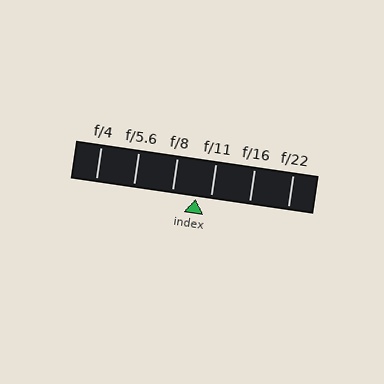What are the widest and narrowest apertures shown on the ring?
The widest aperture shown is f/4 and the narrowest is f/22.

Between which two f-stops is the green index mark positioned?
The index mark is between f/8 and f/11.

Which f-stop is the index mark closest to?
The index mark is closest to f/11.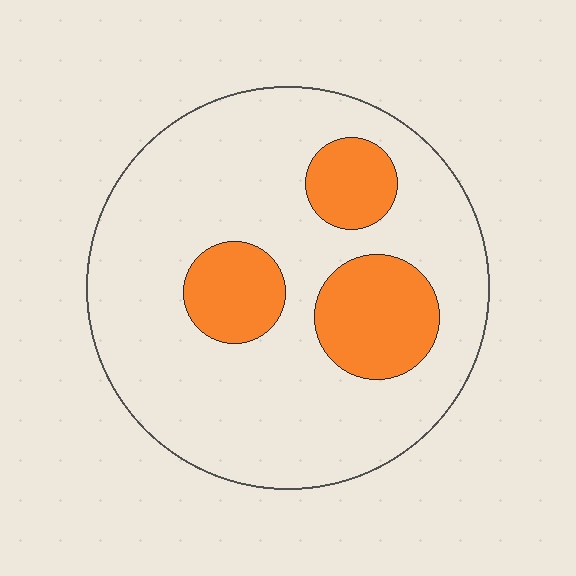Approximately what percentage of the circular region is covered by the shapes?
Approximately 20%.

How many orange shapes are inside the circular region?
3.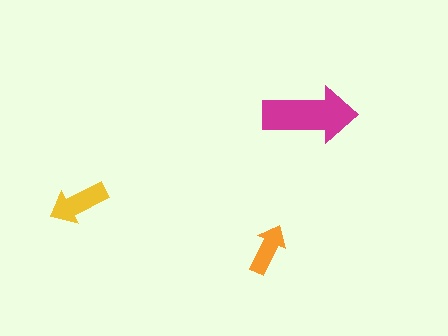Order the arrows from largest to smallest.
the magenta one, the yellow one, the orange one.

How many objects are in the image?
There are 3 objects in the image.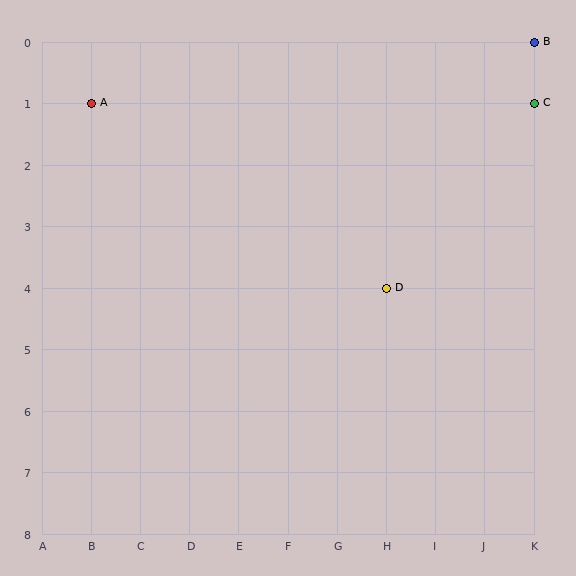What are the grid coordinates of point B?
Point B is at grid coordinates (K, 0).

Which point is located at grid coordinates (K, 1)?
Point C is at (K, 1).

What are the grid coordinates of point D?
Point D is at grid coordinates (H, 4).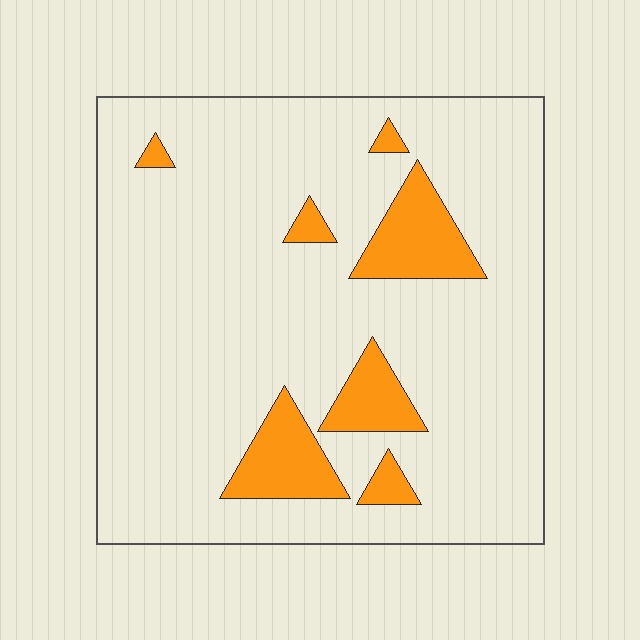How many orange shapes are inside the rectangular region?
7.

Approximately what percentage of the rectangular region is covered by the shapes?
Approximately 15%.